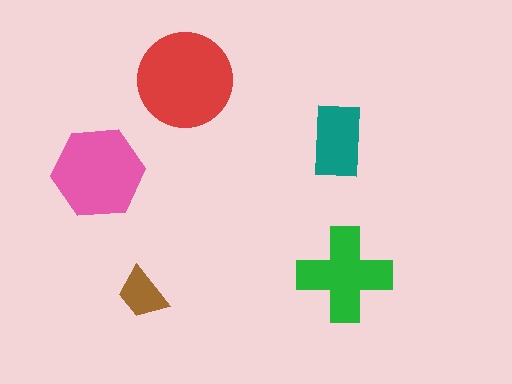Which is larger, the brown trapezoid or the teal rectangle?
The teal rectangle.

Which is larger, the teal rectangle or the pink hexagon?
The pink hexagon.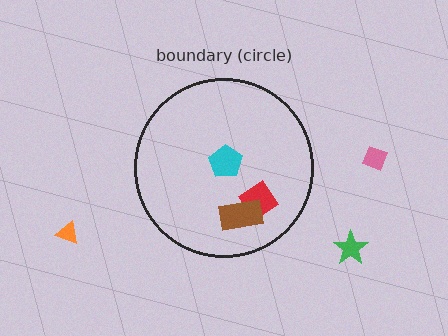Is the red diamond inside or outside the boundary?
Inside.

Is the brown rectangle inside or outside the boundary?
Inside.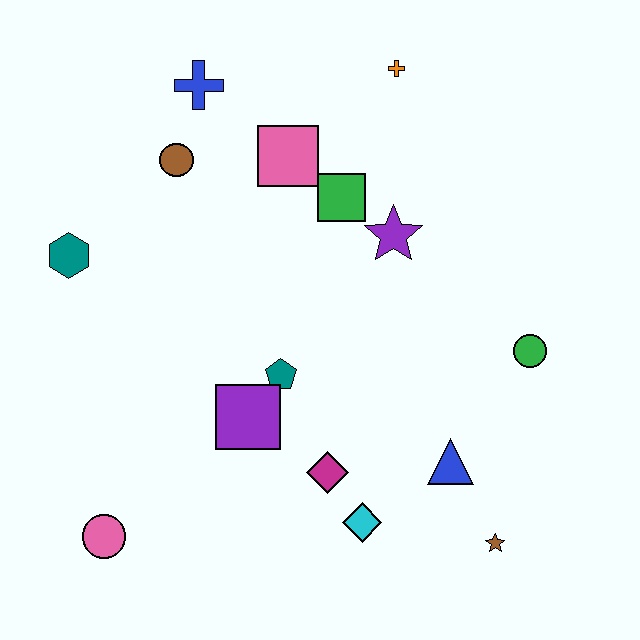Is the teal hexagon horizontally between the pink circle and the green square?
No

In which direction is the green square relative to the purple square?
The green square is above the purple square.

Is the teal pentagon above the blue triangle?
Yes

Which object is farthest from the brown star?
The blue cross is farthest from the brown star.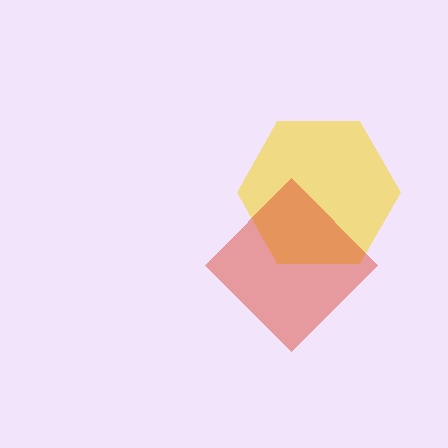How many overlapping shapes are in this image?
There are 2 overlapping shapes in the image.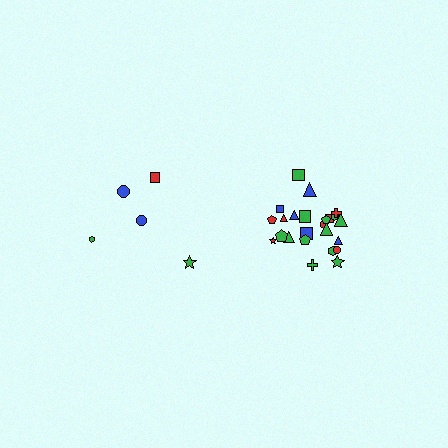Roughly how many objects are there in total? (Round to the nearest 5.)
Roughly 30 objects in total.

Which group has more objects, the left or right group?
The right group.